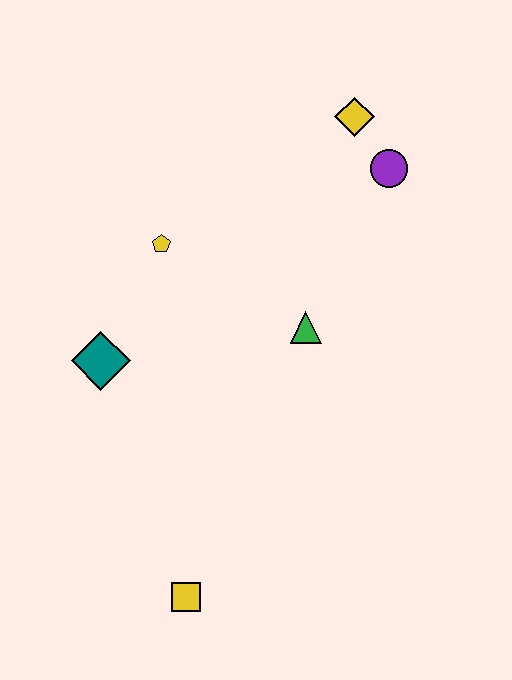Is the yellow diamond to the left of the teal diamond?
No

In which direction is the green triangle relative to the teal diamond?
The green triangle is to the right of the teal diamond.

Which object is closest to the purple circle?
The yellow diamond is closest to the purple circle.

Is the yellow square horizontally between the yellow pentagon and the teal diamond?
No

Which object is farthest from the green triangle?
The yellow square is farthest from the green triangle.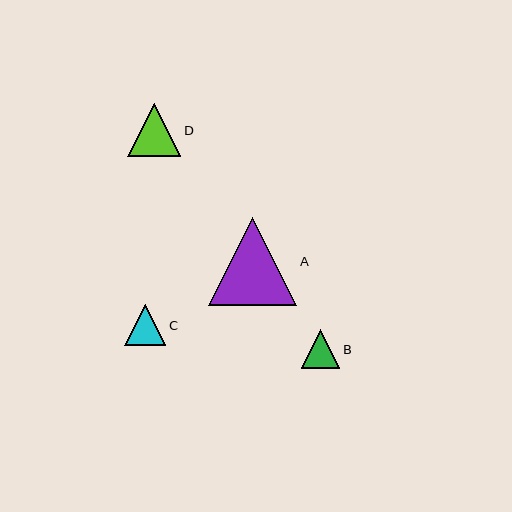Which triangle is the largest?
Triangle A is the largest with a size of approximately 88 pixels.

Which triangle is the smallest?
Triangle B is the smallest with a size of approximately 39 pixels.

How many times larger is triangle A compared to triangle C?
Triangle A is approximately 2.1 times the size of triangle C.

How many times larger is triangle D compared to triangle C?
Triangle D is approximately 1.3 times the size of triangle C.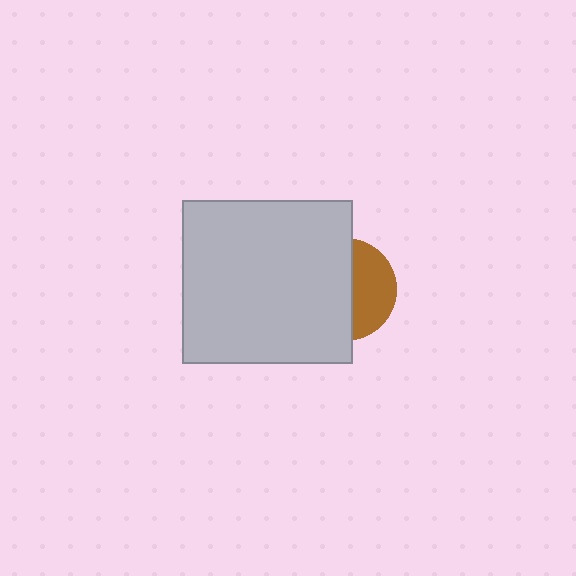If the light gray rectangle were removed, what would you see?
You would see the complete brown circle.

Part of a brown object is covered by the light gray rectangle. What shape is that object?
It is a circle.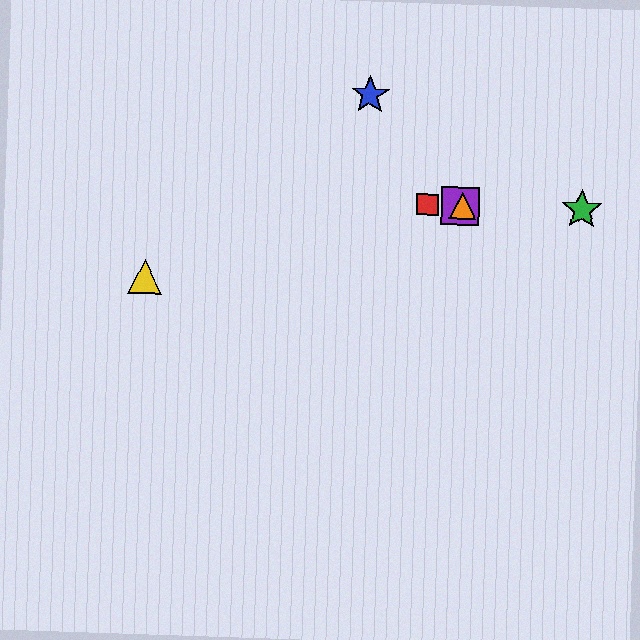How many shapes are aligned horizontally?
4 shapes (the red square, the green star, the purple square, the orange triangle) are aligned horizontally.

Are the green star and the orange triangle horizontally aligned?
Yes, both are at y≈210.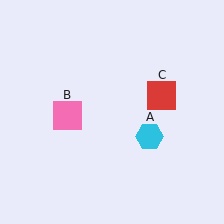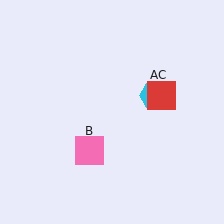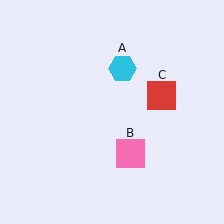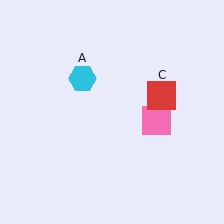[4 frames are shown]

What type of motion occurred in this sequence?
The cyan hexagon (object A), pink square (object B) rotated counterclockwise around the center of the scene.